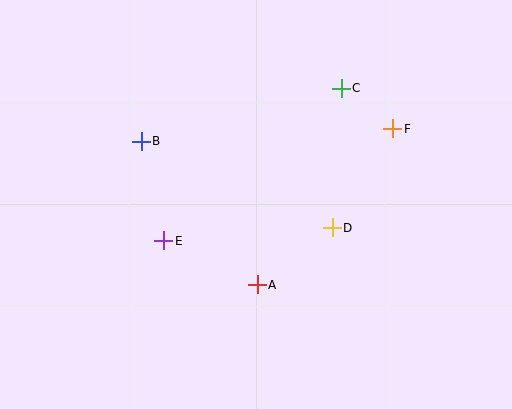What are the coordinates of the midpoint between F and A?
The midpoint between F and A is at (325, 207).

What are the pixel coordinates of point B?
Point B is at (141, 141).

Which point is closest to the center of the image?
Point D at (332, 228) is closest to the center.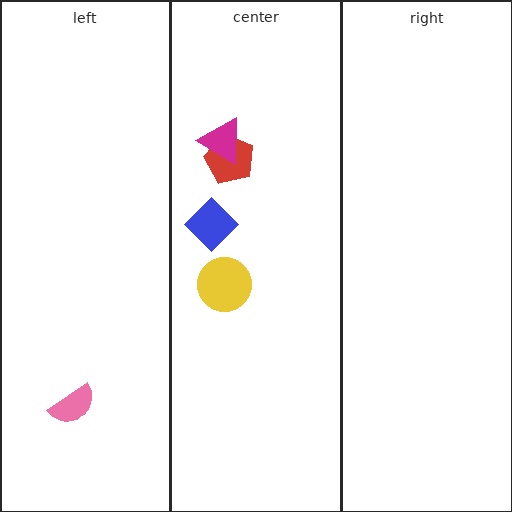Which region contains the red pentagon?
The center region.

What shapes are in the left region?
The pink semicircle.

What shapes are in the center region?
The red pentagon, the yellow circle, the magenta triangle, the blue diamond.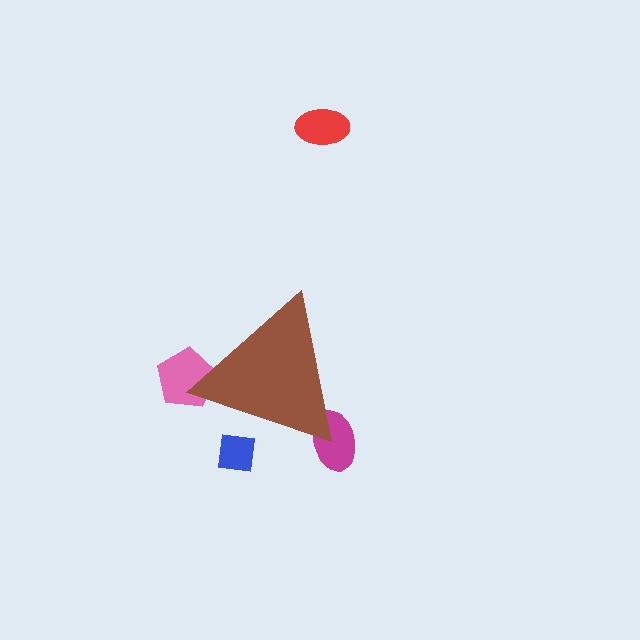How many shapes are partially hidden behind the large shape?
3 shapes are partially hidden.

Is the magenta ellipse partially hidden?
Yes, the magenta ellipse is partially hidden behind the brown triangle.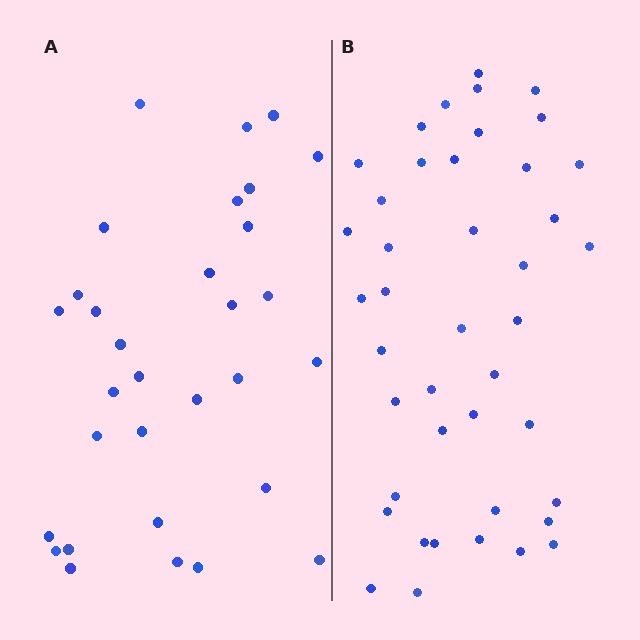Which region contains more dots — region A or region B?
Region B (the right region) has more dots.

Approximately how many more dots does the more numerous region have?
Region B has roughly 12 or so more dots than region A.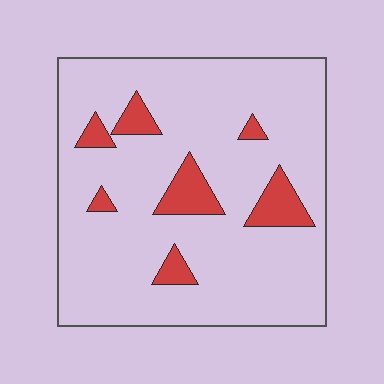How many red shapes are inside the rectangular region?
7.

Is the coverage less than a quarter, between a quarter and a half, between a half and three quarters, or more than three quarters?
Less than a quarter.